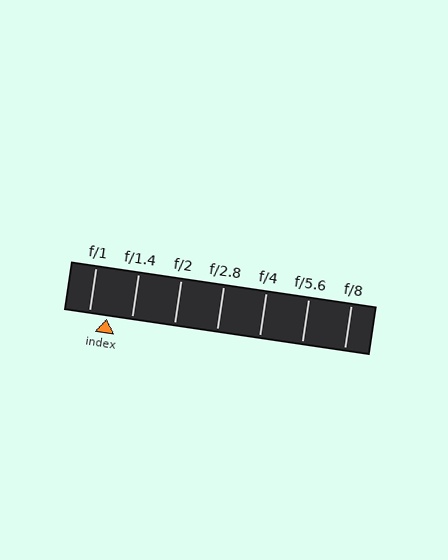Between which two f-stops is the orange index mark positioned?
The index mark is between f/1 and f/1.4.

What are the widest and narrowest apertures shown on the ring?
The widest aperture shown is f/1 and the narrowest is f/8.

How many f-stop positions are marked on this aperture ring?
There are 7 f-stop positions marked.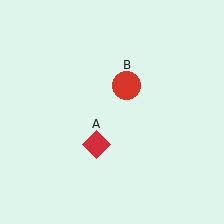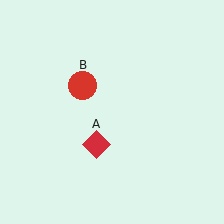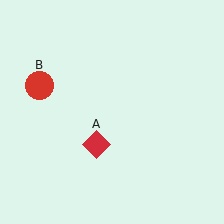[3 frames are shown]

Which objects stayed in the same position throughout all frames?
Red diamond (object A) remained stationary.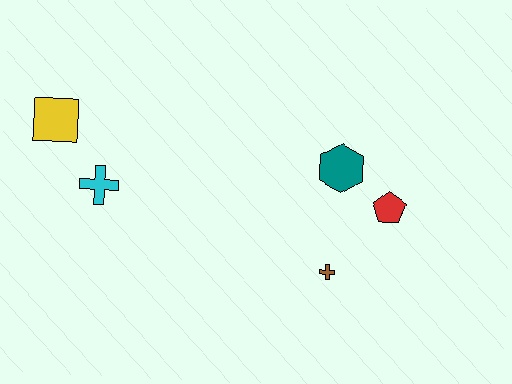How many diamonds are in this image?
There are no diamonds.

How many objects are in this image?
There are 5 objects.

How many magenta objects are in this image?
There are no magenta objects.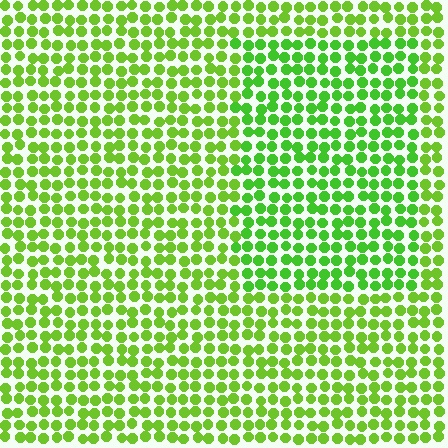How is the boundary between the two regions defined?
The boundary is defined purely by a slight shift in hue (about 18 degrees). Spacing, size, and orientation are identical on both sides.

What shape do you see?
I see a rectangle.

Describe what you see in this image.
The image is filled with small lime elements in a uniform arrangement. A rectangle-shaped region is visible where the elements are tinted to a slightly different hue, forming a subtle color boundary.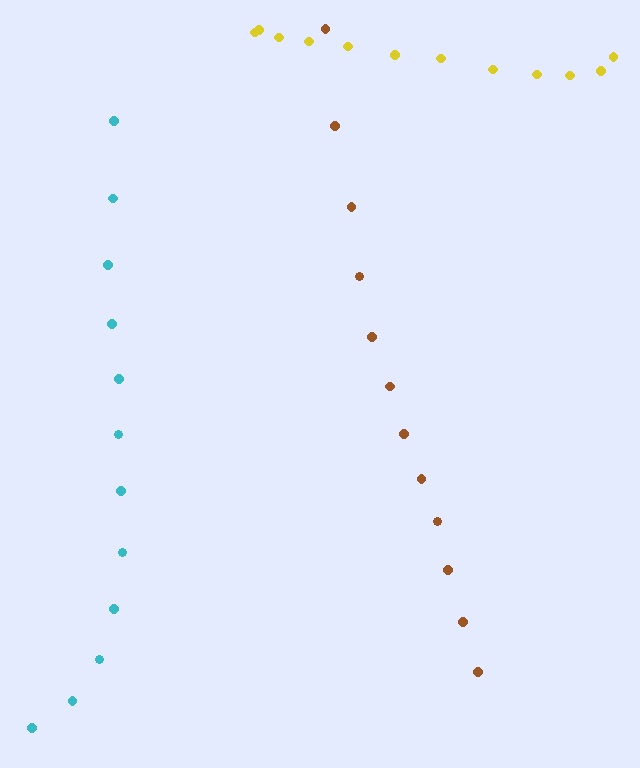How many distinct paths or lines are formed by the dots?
There are 3 distinct paths.